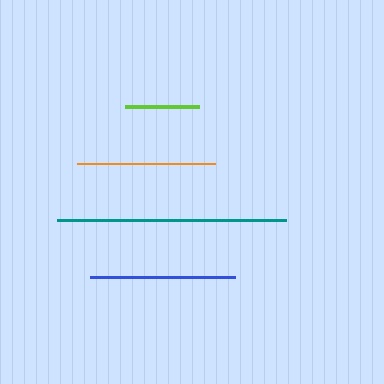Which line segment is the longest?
The teal line is the longest at approximately 229 pixels.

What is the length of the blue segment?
The blue segment is approximately 145 pixels long.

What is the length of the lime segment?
The lime segment is approximately 74 pixels long.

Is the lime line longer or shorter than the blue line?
The blue line is longer than the lime line.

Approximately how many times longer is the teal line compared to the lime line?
The teal line is approximately 3.1 times the length of the lime line.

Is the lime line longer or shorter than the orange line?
The orange line is longer than the lime line.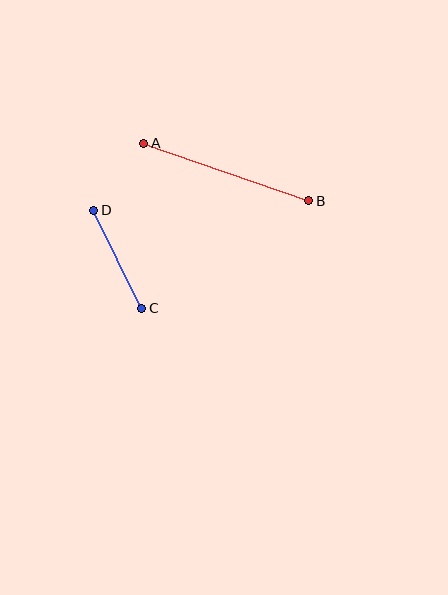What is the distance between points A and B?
The distance is approximately 175 pixels.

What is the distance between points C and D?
The distance is approximately 109 pixels.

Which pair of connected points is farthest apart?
Points A and B are farthest apart.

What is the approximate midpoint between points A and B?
The midpoint is at approximately (226, 172) pixels.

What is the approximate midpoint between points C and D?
The midpoint is at approximately (118, 259) pixels.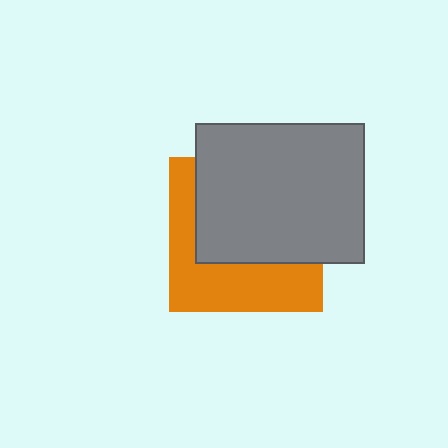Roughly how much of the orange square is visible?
A small part of it is visible (roughly 43%).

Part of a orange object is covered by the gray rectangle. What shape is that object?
It is a square.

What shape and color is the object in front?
The object in front is a gray rectangle.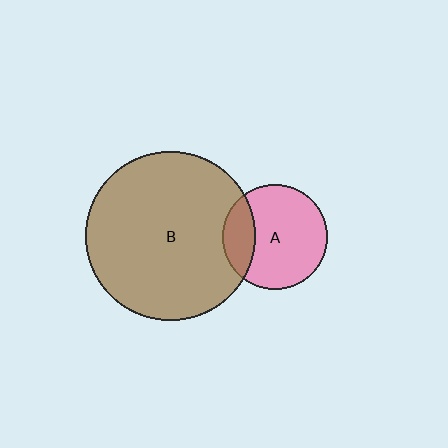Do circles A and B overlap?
Yes.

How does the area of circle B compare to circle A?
Approximately 2.6 times.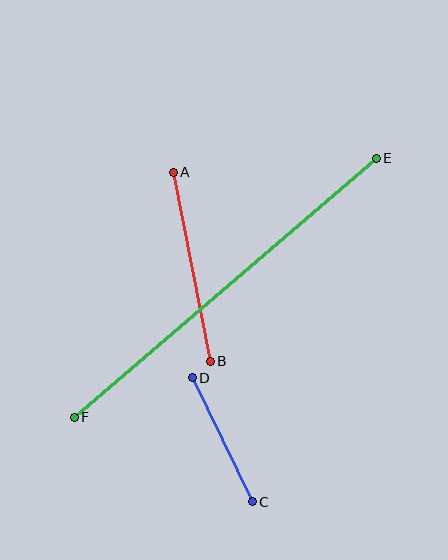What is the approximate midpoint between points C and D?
The midpoint is at approximately (222, 440) pixels.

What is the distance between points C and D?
The distance is approximately 138 pixels.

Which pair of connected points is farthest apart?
Points E and F are farthest apart.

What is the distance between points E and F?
The distance is approximately 398 pixels.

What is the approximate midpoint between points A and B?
The midpoint is at approximately (192, 267) pixels.